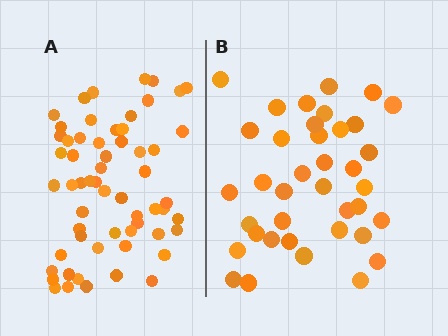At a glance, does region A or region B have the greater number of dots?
Region A (the left region) has more dots.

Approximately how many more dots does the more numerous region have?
Region A has approximately 20 more dots than region B.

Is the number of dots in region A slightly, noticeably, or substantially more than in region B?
Region A has substantially more. The ratio is roughly 1.6 to 1.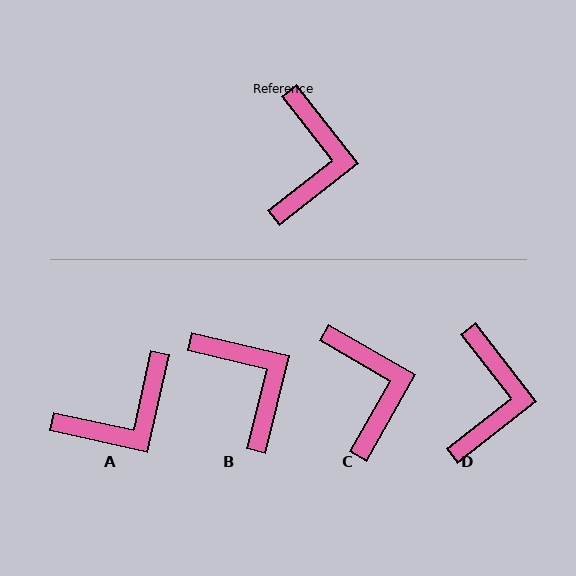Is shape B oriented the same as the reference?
No, it is off by about 38 degrees.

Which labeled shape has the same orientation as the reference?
D.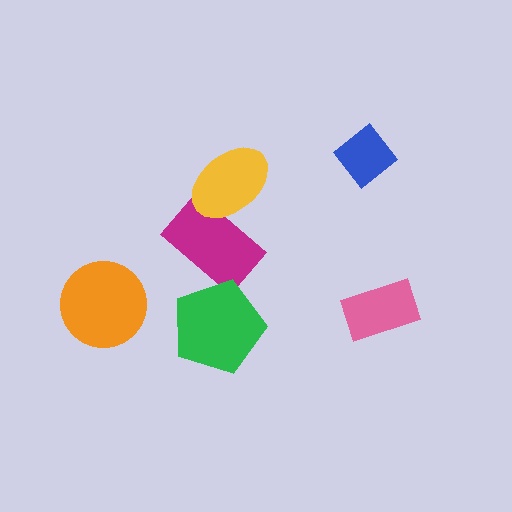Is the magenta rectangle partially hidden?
Yes, it is partially covered by another shape.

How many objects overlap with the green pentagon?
1 object overlaps with the green pentagon.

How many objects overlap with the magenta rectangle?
2 objects overlap with the magenta rectangle.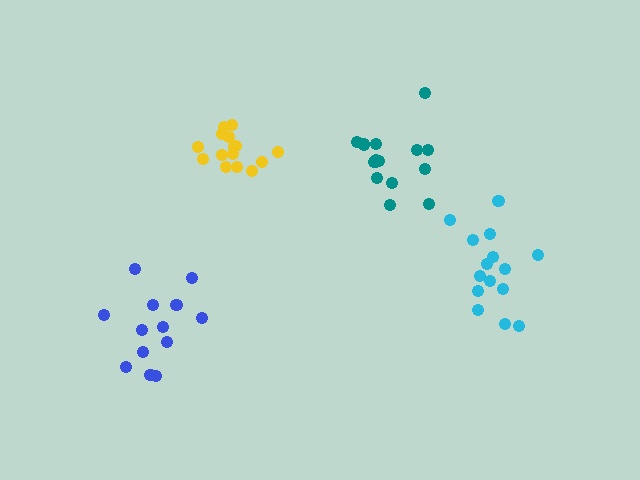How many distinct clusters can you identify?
There are 4 distinct clusters.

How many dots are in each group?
Group 1: 13 dots, Group 2: 15 dots, Group 3: 15 dots, Group 4: 15 dots (58 total).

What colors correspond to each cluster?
The clusters are colored: blue, yellow, cyan, teal.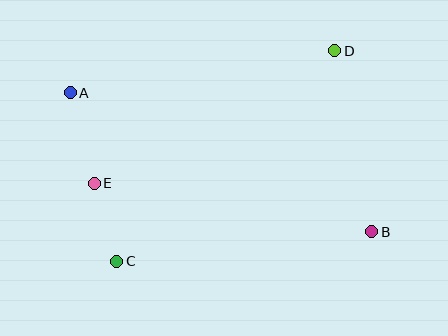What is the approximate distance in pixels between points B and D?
The distance between B and D is approximately 185 pixels.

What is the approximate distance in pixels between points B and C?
The distance between B and C is approximately 257 pixels.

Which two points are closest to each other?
Points C and E are closest to each other.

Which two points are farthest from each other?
Points A and B are farthest from each other.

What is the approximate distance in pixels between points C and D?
The distance between C and D is approximately 303 pixels.